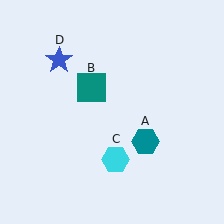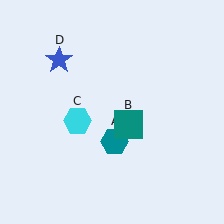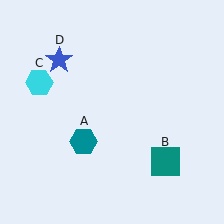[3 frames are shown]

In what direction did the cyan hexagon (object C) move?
The cyan hexagon (object C) moved up and to the left.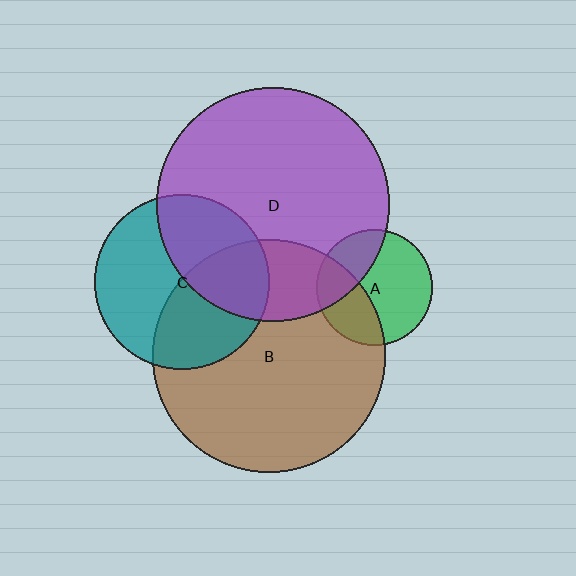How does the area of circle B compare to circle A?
Approximately 4.0 times.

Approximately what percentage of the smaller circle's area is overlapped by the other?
Approximately 25%.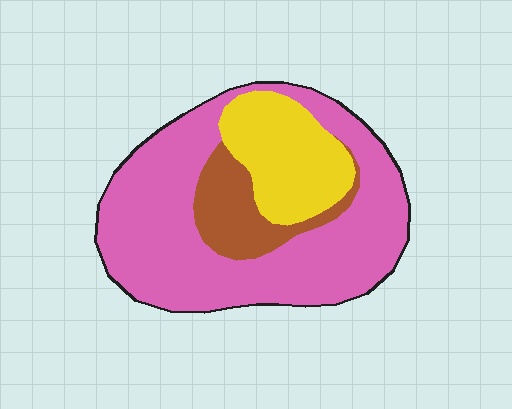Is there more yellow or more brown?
Yellow.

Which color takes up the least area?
Brown, at roughly 15%.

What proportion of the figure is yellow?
Yellow covers around 20% of the figure.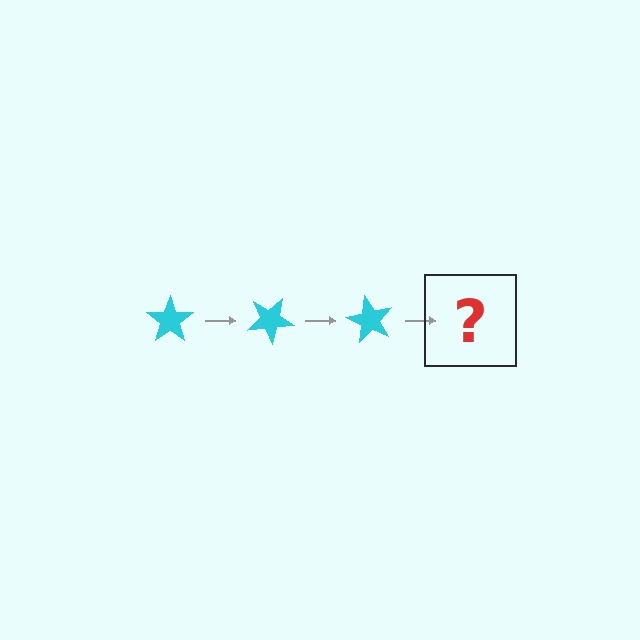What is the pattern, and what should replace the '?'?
The pattern is that the star rotates 30 degrees each step. The '?' should be a cyan star rotated 90 degrees.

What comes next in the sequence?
The next element should be a cyan star rotated 90 degrees.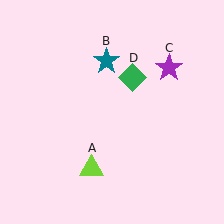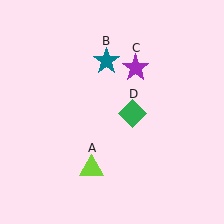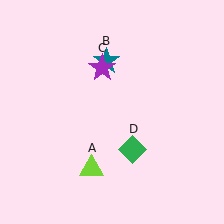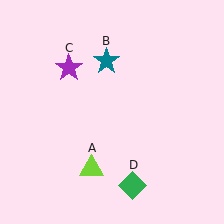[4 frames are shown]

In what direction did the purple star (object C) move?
The purple star (object C) moved left.